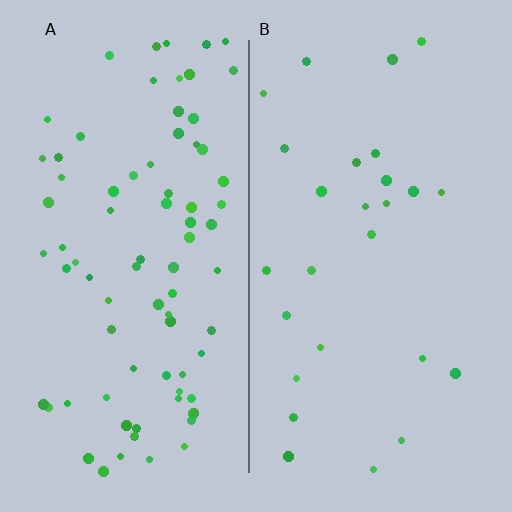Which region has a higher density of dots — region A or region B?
A (the left).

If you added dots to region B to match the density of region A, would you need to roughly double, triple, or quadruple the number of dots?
Approximately triple.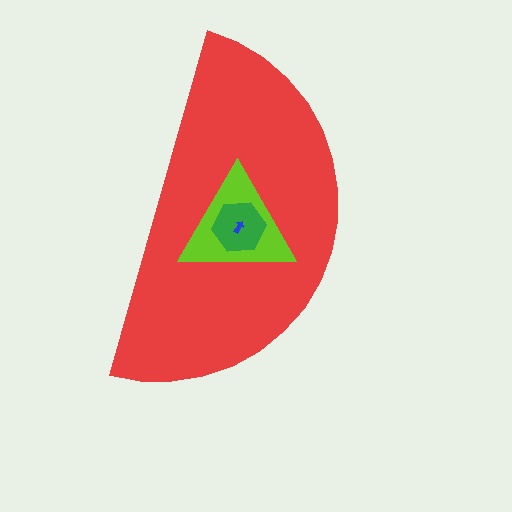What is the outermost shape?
The red semicircle.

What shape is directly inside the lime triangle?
The green hexagon.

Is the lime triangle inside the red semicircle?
Yes.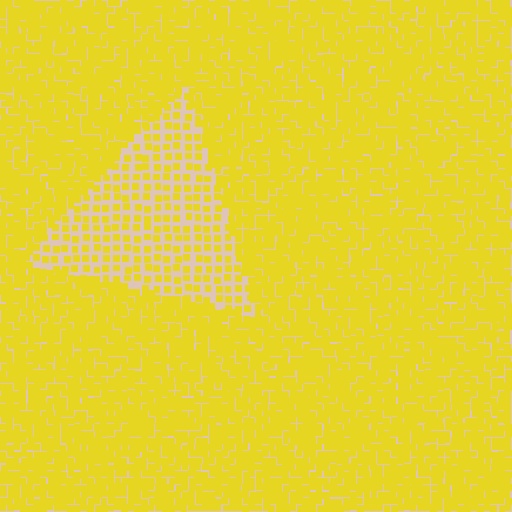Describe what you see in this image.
The image contains small yellow elements arranged at two different densities. A triangle-shaped region is visible where the elements are less densely packed than the surrounding area.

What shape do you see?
I see a triangle.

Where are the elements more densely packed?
The elements are more densely packed outside the triangle boundary.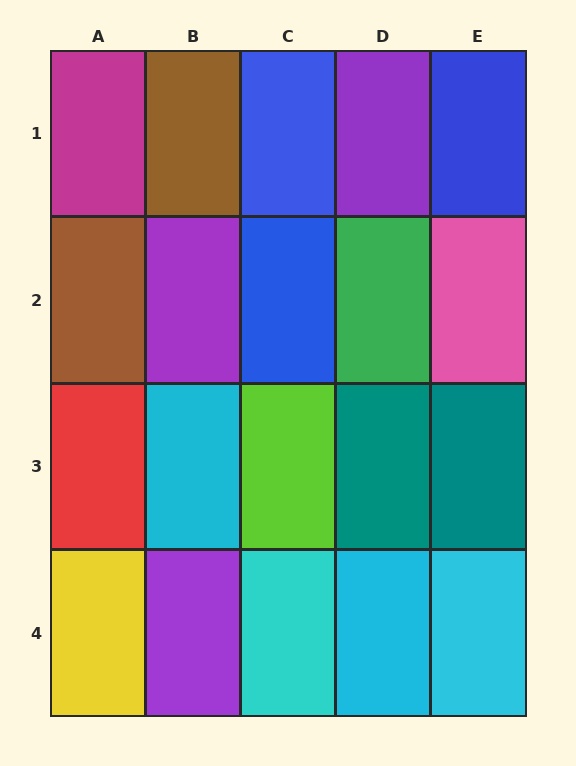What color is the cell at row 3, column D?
Teal.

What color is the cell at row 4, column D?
Cyan.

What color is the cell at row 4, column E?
Cyan.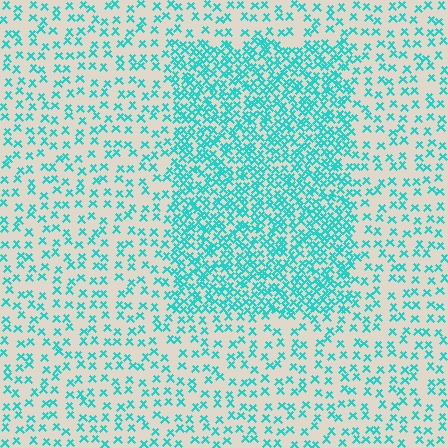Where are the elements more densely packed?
The elements are more densely packed inside the rectangle boundary.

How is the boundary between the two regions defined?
The boundary is defined by a change in element density (approximately 2.5x ratio). All elements are the same color, size, and shape.